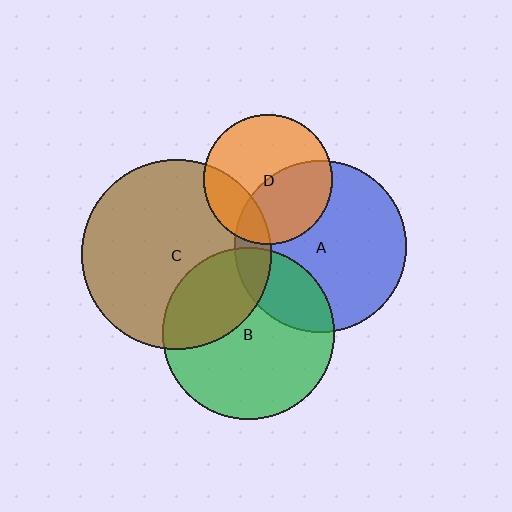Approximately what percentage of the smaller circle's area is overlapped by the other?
Approximately 35%.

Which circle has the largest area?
Circle C (brown).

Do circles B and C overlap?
Yes.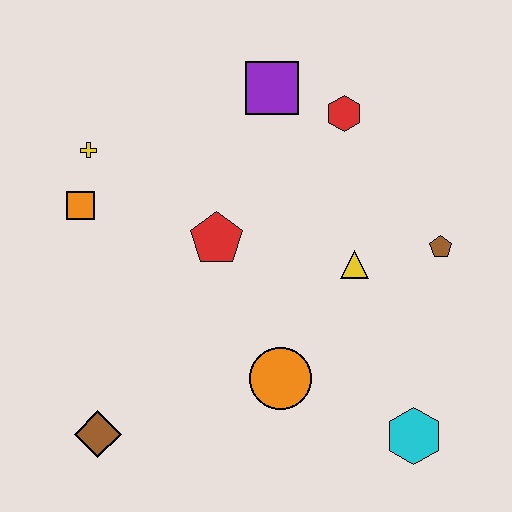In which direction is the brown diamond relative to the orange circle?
The brown diamond is to the left of the orange circle.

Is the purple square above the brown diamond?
Yes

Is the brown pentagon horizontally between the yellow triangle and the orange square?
No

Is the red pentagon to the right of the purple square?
No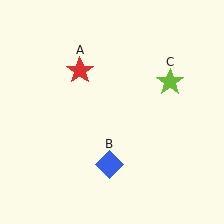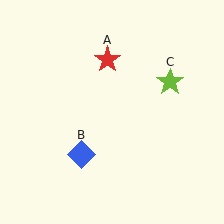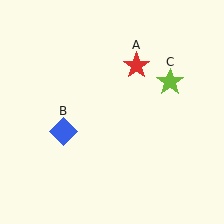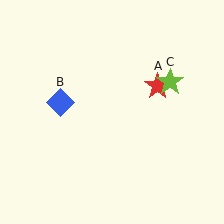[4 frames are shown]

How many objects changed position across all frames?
2 objects changed position: red star (object A), blue diamond (object B).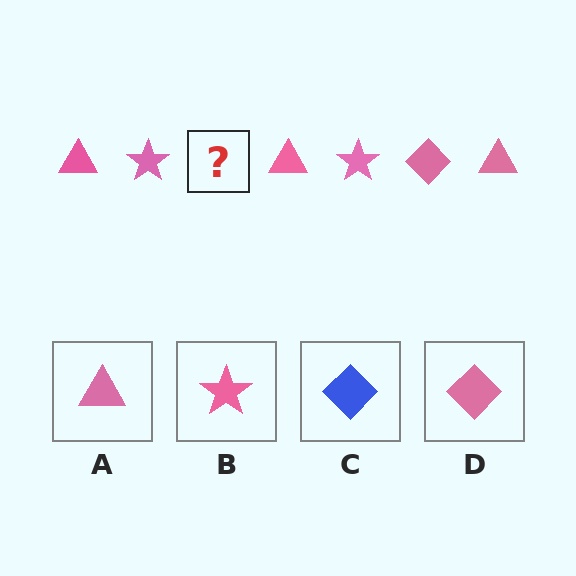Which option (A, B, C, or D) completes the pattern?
D.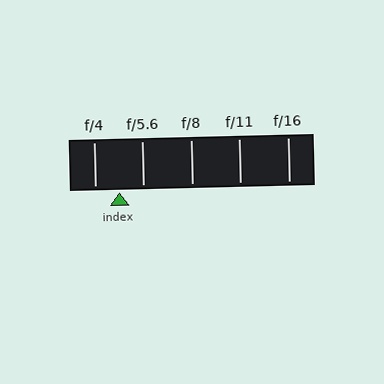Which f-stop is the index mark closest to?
The index mark is closest to f/5.6.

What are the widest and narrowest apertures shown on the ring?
The widest aperture shown is f/4 and the narrowest is f/16.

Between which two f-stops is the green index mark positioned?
The index mark is between f/4 and f/5.6.